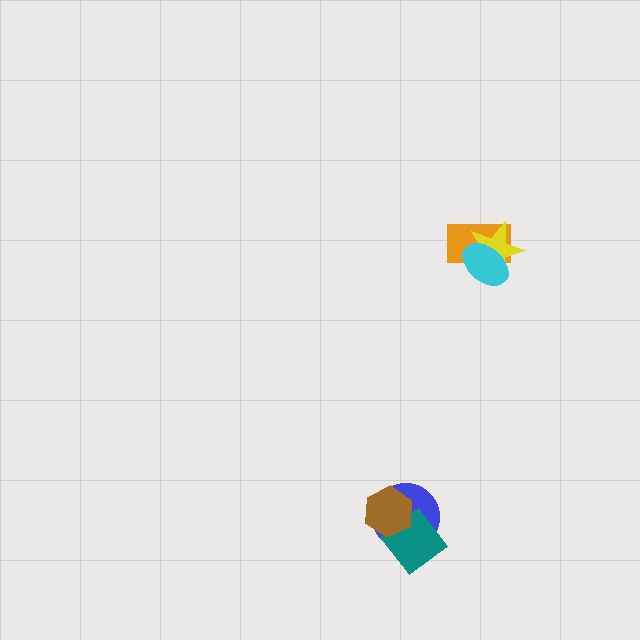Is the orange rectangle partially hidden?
Yes, it is partially covered by another shape.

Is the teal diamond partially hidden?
Yes, it is partially covered by another shape.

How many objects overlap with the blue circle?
2 objects overlap with the blue circle.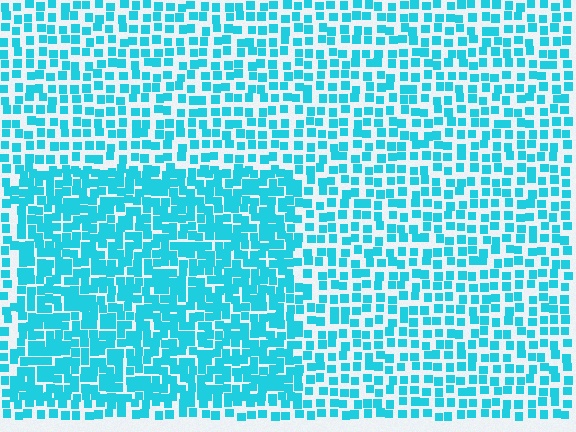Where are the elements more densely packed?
The elements are more densely packed inside the rectangle boundary.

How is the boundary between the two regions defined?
The boundary is defined by a change in element density (approximately 1.7x ratio). All elements are the same color, size, and shape.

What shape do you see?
I see a rectangle.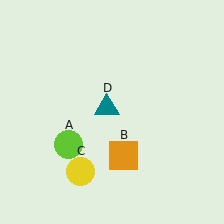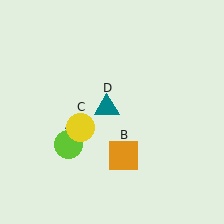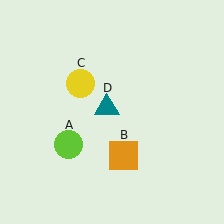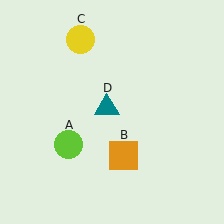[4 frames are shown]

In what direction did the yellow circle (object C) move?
The yellow circle (object C) moved up.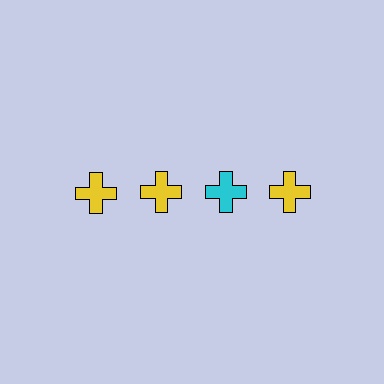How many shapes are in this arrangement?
There are 4 shapes arranged in a grid pattern.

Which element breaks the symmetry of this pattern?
The cyan cross in the top row, center column breaks the symmetry. All other shapes are yellow crosses.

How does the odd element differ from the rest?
It has a different color: cyan instead of yellow.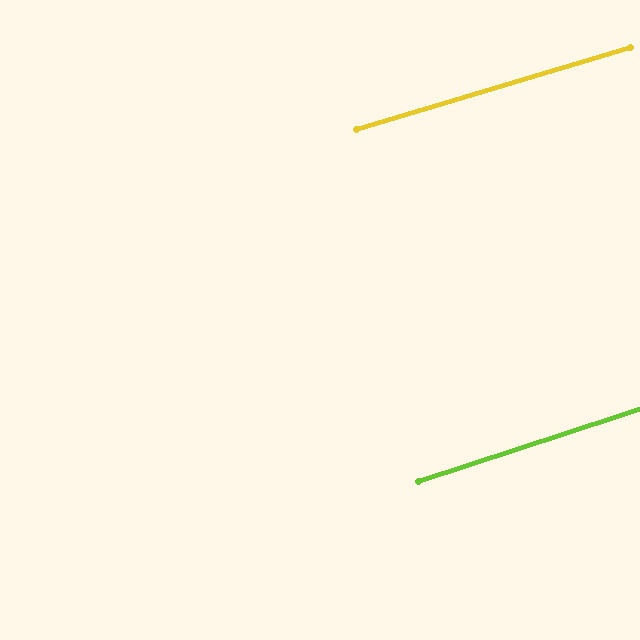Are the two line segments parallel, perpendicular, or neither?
Parallel — their directions differ by only 1.6°.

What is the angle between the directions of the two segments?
Approximately 2 degrees.